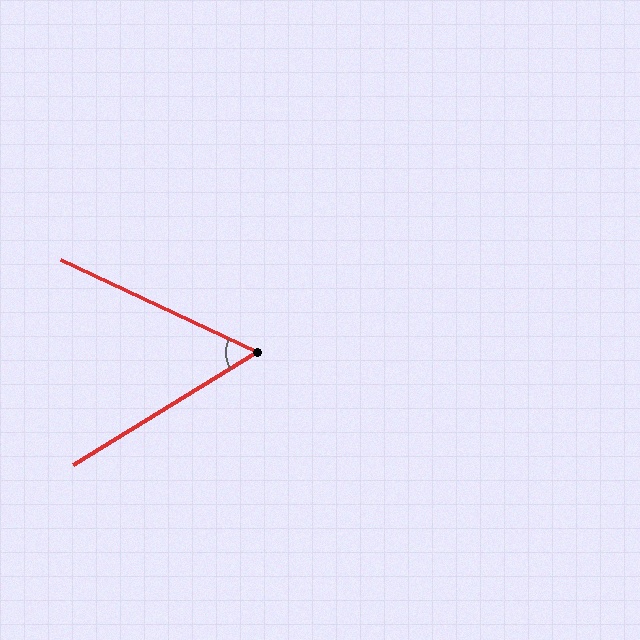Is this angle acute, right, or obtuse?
It is acute.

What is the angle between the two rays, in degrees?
Approximately 57 degrees.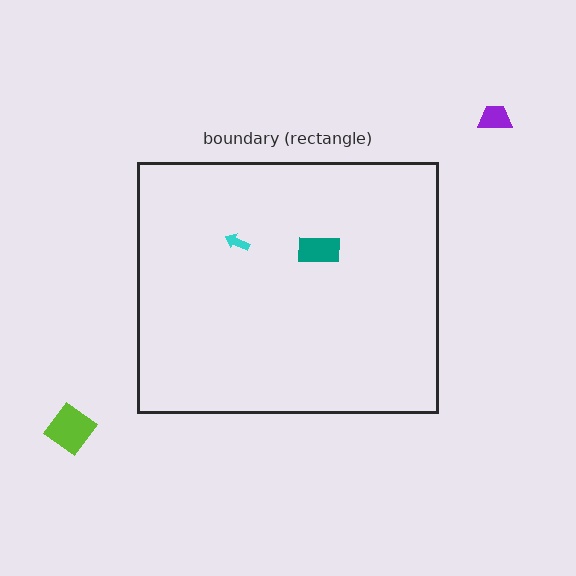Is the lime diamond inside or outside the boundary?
Outside.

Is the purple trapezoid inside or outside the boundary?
Outside.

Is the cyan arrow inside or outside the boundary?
Inside.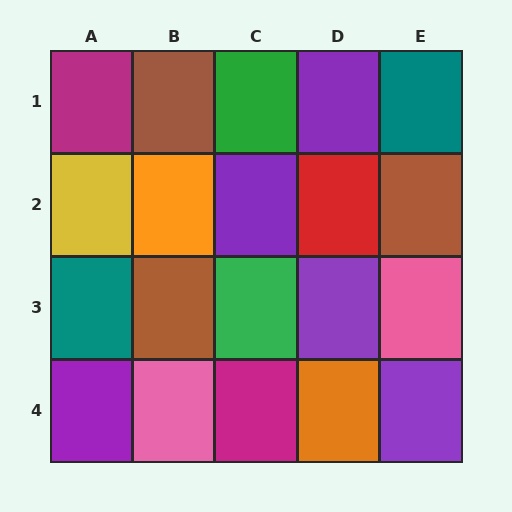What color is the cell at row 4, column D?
Orange.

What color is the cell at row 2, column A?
Yellow.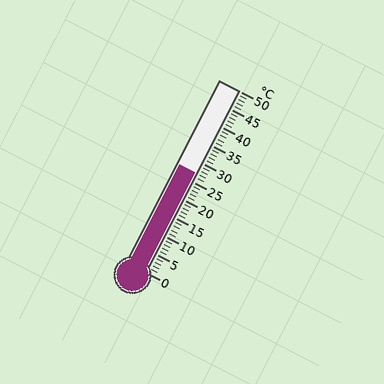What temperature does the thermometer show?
The thermometer shows approximately 27°C.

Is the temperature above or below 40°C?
The temperature is below 40°C.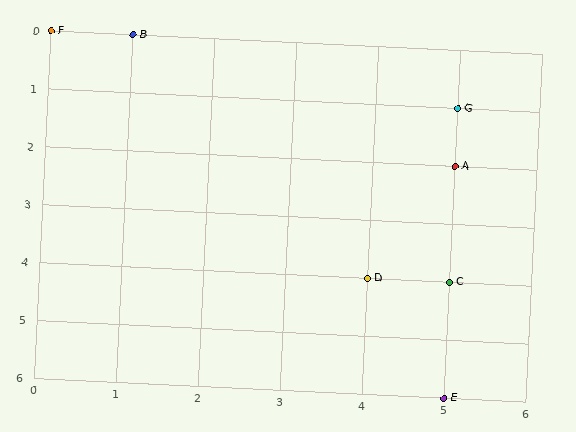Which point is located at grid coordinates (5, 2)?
Point A is at (5, 2).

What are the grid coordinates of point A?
Point A is at grid coordinates (5, 2).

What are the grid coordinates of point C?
Point C is at grid coordinates (5, 4).